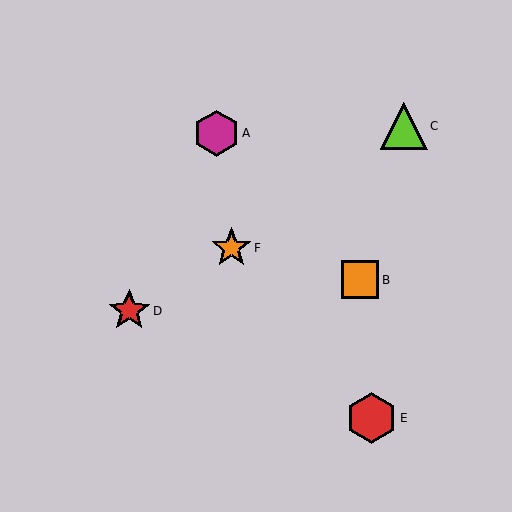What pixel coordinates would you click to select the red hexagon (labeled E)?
Click at (371, 418) to select the red hexagon E.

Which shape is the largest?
The red hexagon (labeled E) is the largest.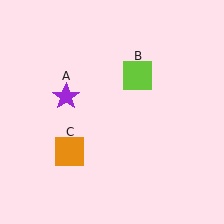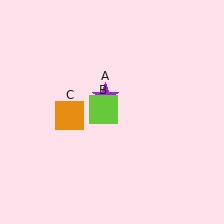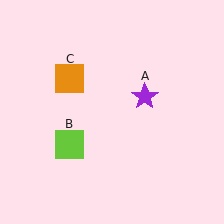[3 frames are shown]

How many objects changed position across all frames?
3 objects changed position: purple star (object A), lime square (object B), orange square (object C).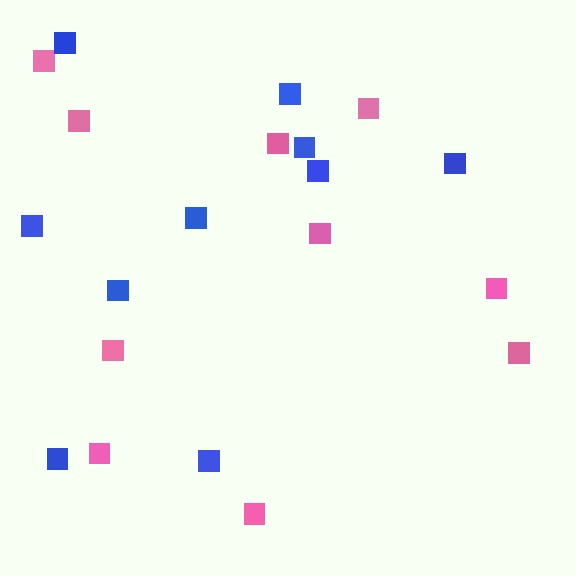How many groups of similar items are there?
There are 2 groups: one group of pink squares (10) and one group of blue squares (10).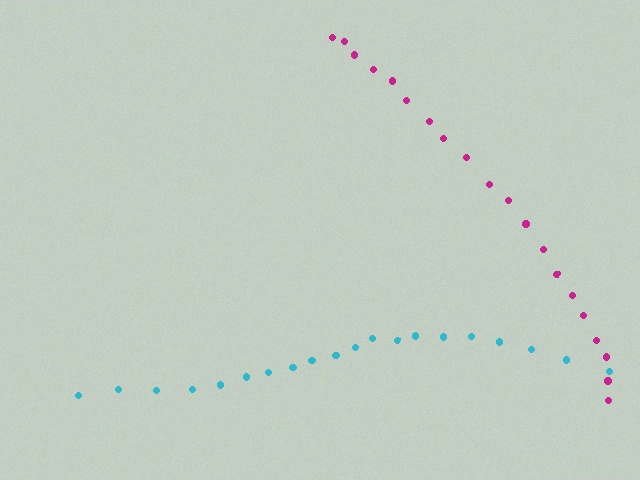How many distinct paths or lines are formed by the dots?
There are 2 distinct paths.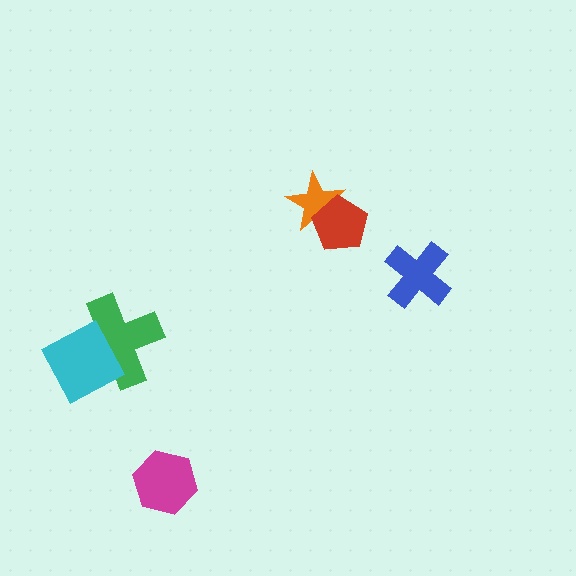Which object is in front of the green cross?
The cyan diamond is in front of the green cross.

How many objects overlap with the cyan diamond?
1 object overlaps with the cyan diamond.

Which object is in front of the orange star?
The red pentagon is in front of the orange star.